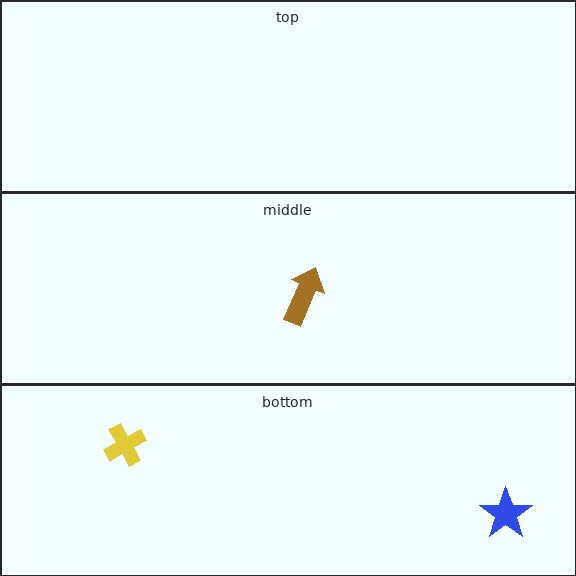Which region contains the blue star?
The bottom region.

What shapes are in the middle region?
The brown arrow.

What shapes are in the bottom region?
The blue star, the yellow cross.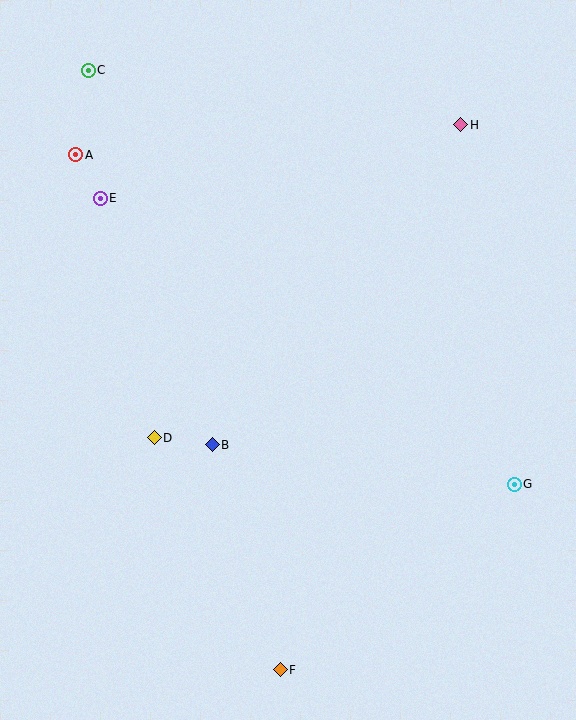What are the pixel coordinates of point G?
Point G is at (514, 484).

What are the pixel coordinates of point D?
Point D is at (154, 438).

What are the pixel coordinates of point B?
Point B is at (212, 445).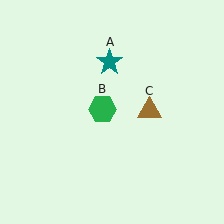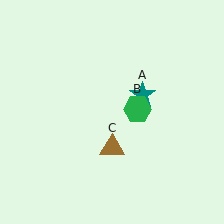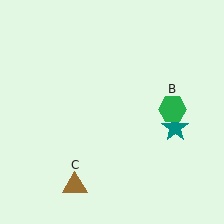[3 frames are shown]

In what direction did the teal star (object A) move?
The teal star (object A) moved down and to the right.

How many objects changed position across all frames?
3 objects changed position: teal star (object A), green hexagon (object B), brown triangle (object C).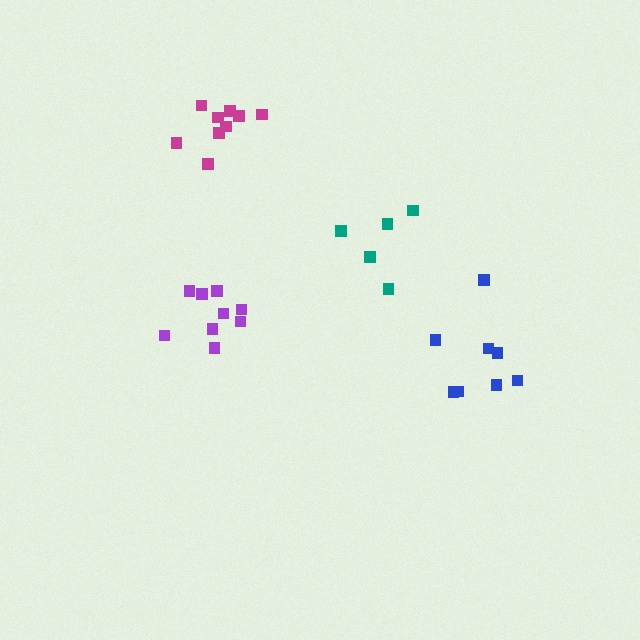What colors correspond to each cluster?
The clusters are colored: magenta, blue, purple, teal.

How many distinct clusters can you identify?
There are 4 distinct clusters.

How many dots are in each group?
Group 1: 9 dots, Group 2: 8 dots, Group 3: 9 dots, Group 4: 5 dots (31 total).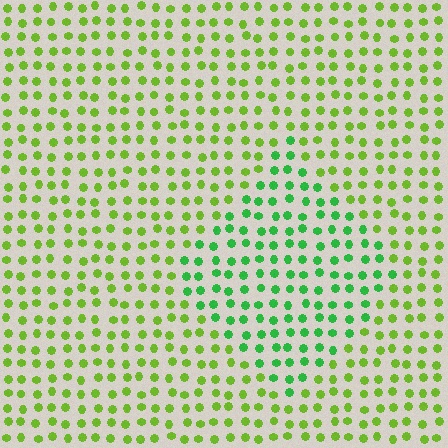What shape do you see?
I see a diamond.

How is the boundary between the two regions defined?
The boundary is defined purely by a slight shift in hue (about 37 degrees). Spacing, size, and orientation are identical on both sides.